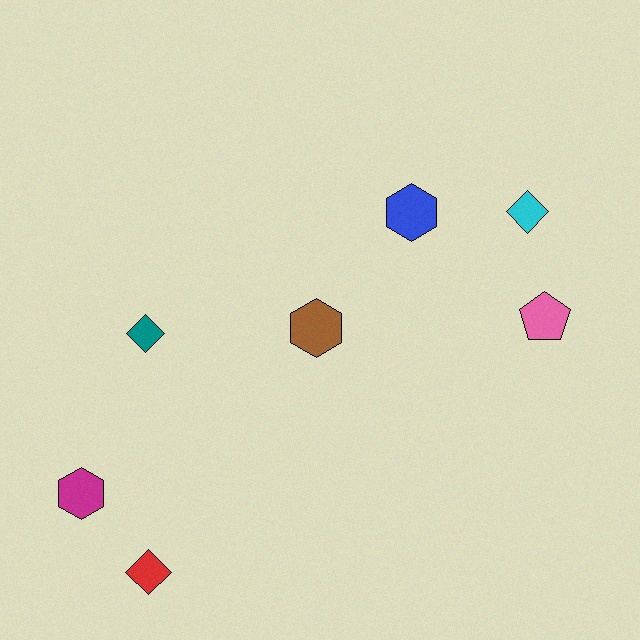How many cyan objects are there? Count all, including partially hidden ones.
There is 1 cyan object.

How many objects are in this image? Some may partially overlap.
There are 7 objects.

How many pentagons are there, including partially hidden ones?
There is 1 pentagon.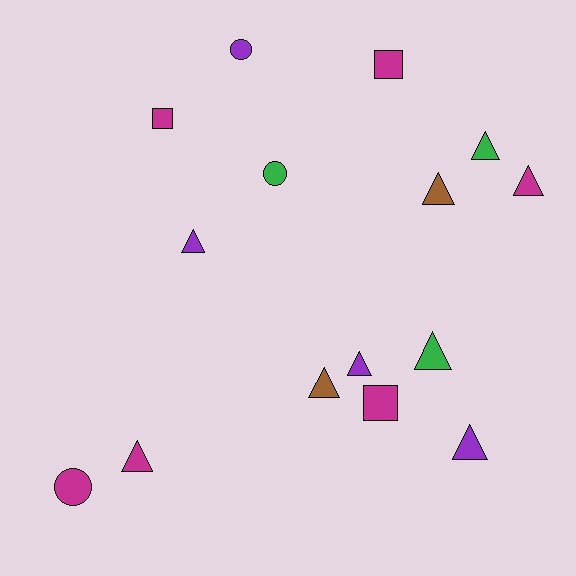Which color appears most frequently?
Magenta, with 6 objects.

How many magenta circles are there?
There is 1 magenta circle.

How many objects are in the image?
There are 15 objects.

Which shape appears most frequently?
Triangle, with 9 objects.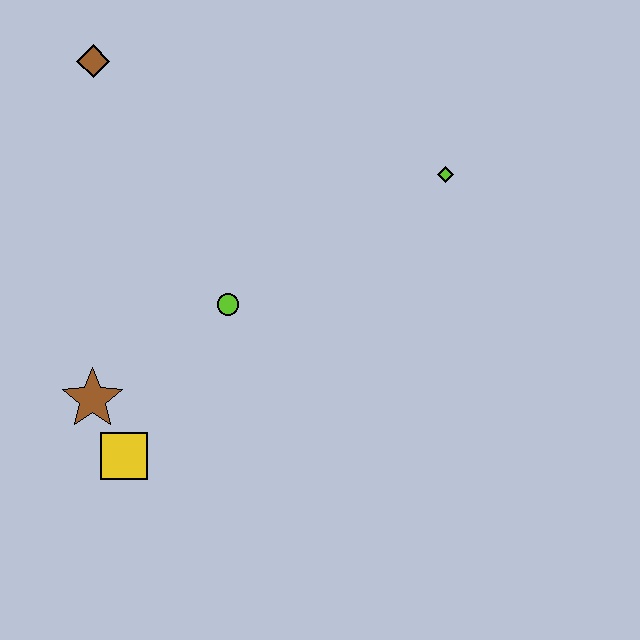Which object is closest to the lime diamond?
The lime circle is closest to the lime diamond.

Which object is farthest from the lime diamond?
The yellow square is farthest from the lime diamond.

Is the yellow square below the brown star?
Yes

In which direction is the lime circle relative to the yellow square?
The lime circle is above the yellow square.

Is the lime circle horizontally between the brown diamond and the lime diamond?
Yes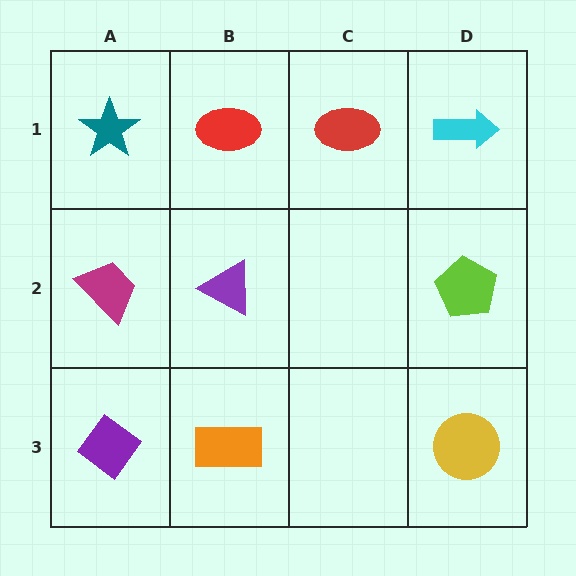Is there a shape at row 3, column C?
No, that cell is empty.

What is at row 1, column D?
A cyan arrow.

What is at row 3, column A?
A purple diamond.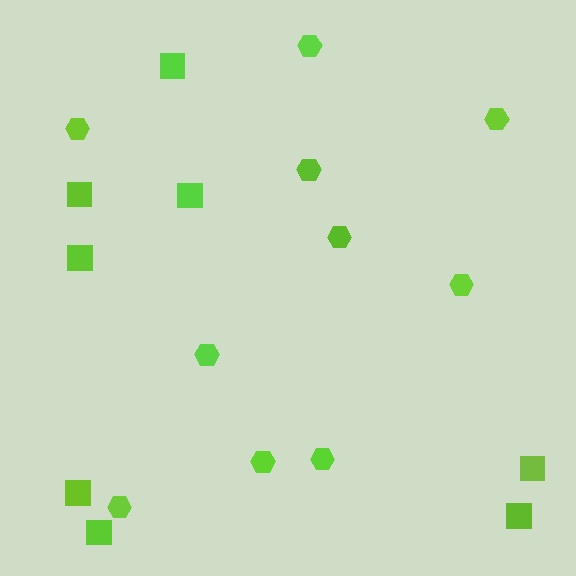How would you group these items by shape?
There are 2 groups: one group of hexagons (10) and one group of squares (8).